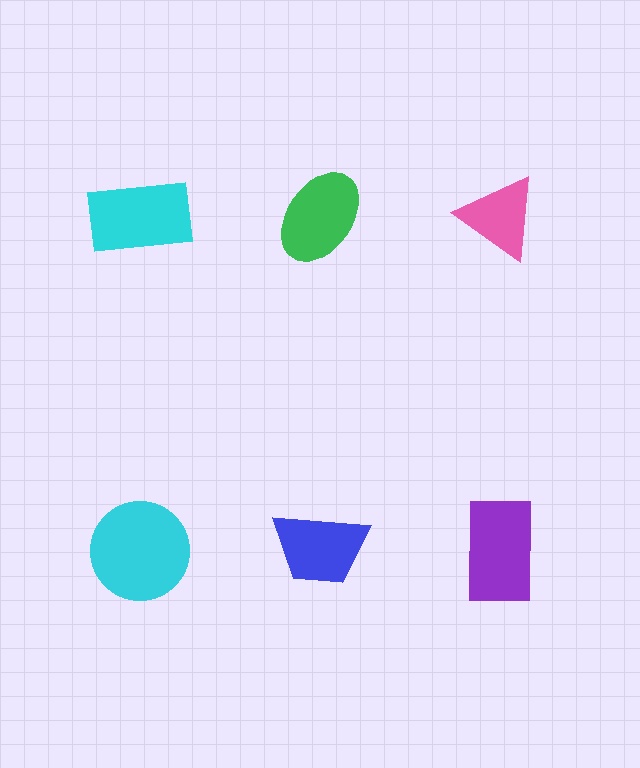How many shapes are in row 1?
3 shapes.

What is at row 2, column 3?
A purple rectangle.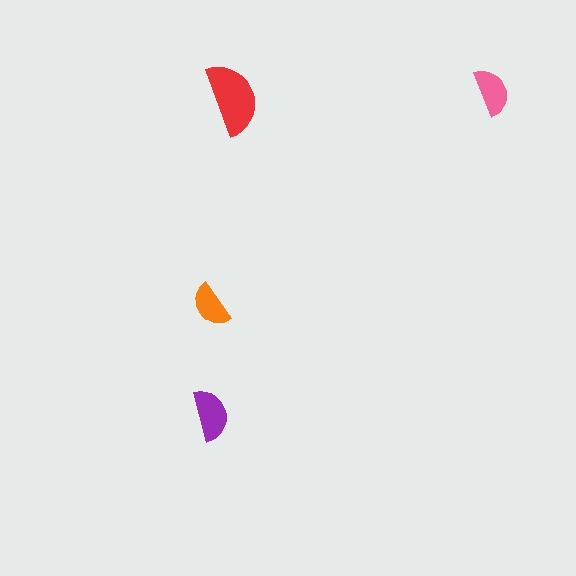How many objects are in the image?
There are 4 objects in the image.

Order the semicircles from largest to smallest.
the red one, the purple one, the pink one, the orange one.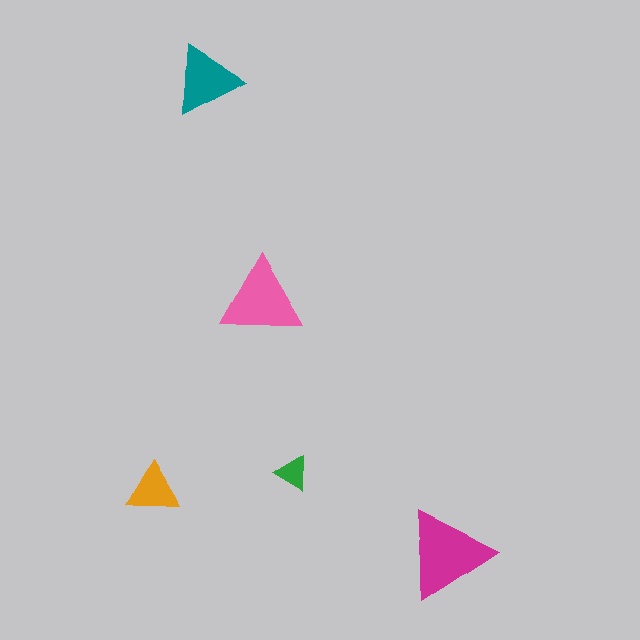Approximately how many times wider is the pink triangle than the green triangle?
About 2.5 times wider.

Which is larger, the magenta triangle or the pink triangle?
The magenta one.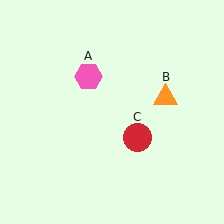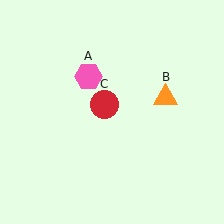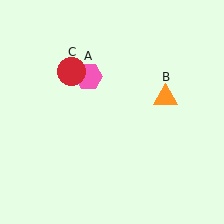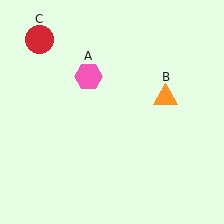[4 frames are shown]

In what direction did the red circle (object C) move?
The red circle (object C) moved up and to the left.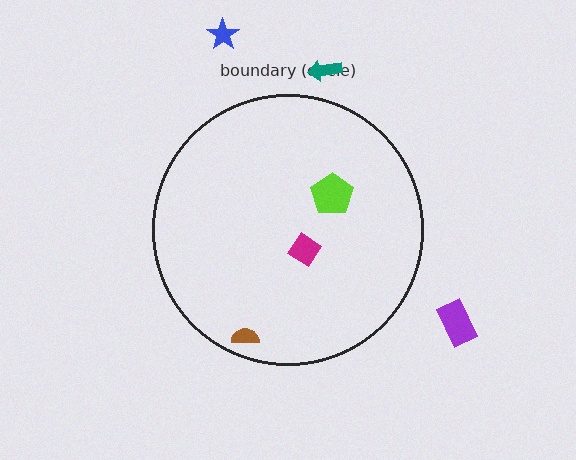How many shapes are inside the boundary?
3 inside, 3 outside.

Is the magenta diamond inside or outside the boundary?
Inside.